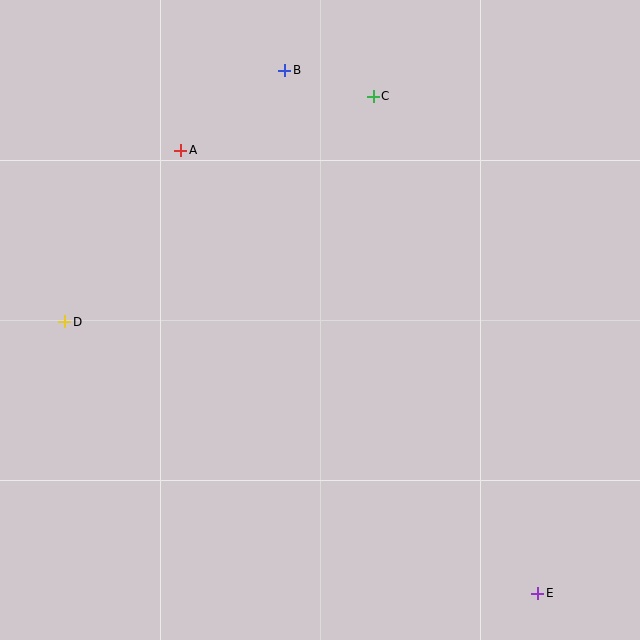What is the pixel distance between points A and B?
The distance between A and B is 131 pixels.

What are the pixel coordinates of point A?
Point A is at (181, 150).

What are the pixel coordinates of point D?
Point D is at (65, 322).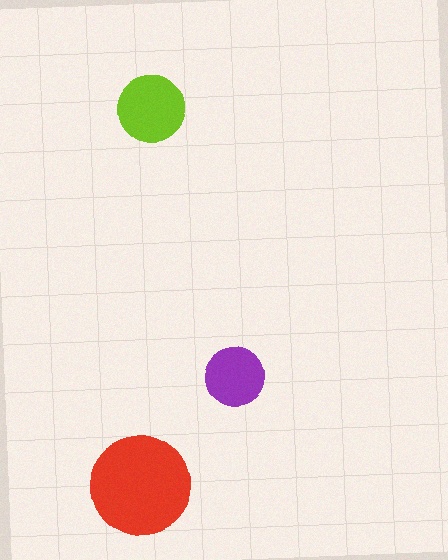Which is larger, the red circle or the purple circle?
The red one.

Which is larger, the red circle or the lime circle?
The red one.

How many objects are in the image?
There are 3 objects in the image.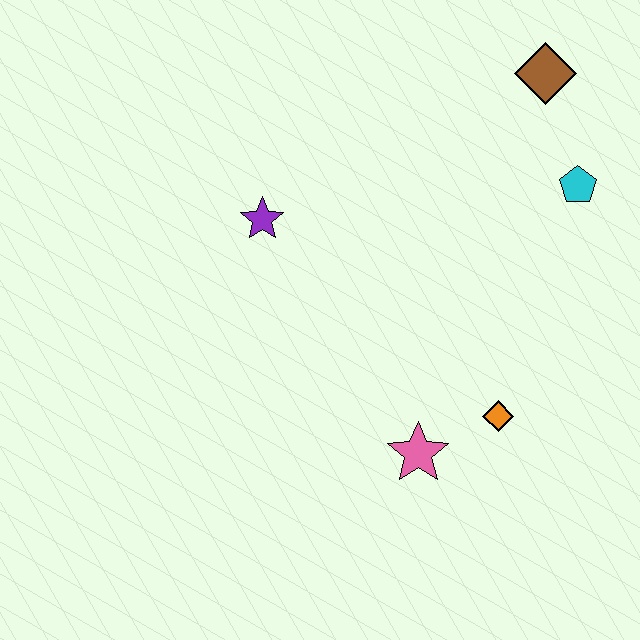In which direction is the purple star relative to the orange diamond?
The purple star is to the left of the orange diamond.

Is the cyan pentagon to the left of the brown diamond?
No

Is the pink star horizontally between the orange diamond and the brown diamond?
No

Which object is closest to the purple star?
The pink star is closest to the purple star.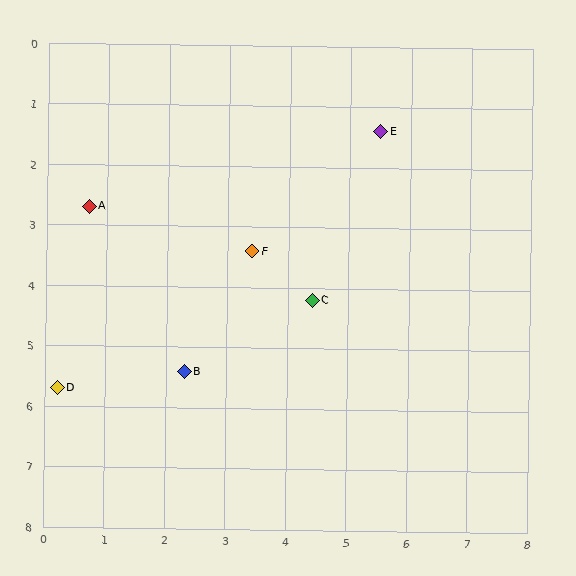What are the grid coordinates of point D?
Point D is at approximately (0.2, 5.7).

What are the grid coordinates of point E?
Point E is at approximately (5.5, 1.4).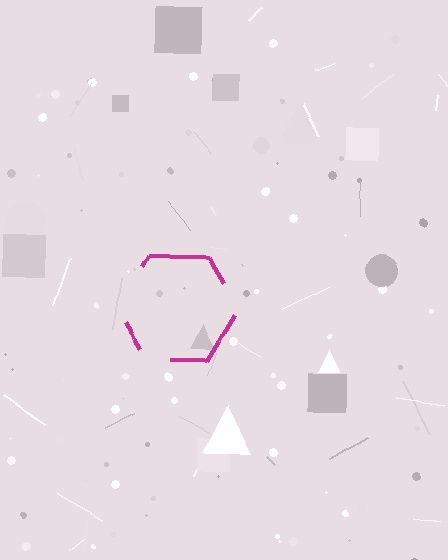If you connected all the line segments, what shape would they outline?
They would outline a hexagon.